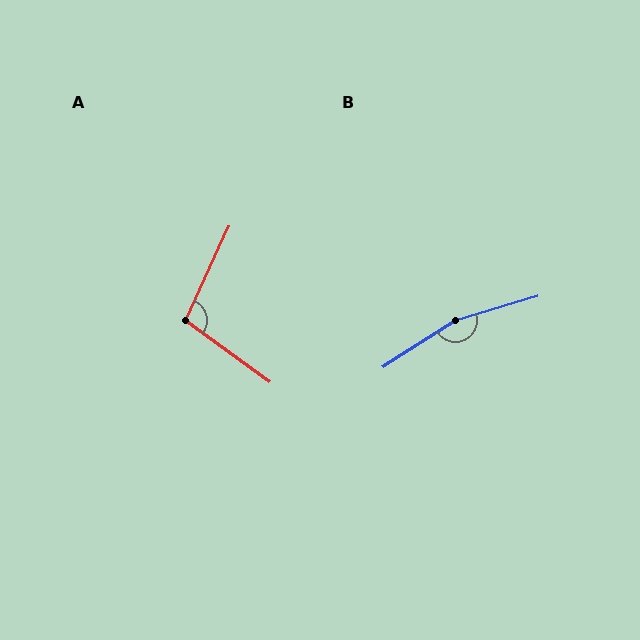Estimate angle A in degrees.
Approximately 102 degrees.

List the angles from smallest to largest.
A (102°), B (164°).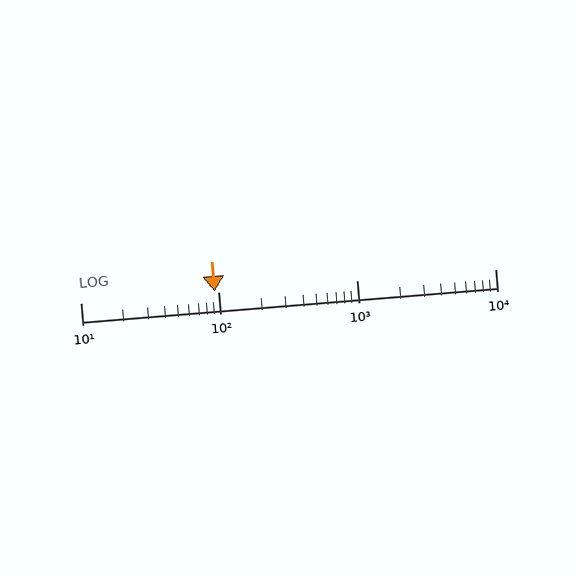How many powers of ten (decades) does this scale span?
The scale spans 3 decades, from 10 to 10000.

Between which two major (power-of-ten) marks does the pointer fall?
The pointer is between 10 and 100.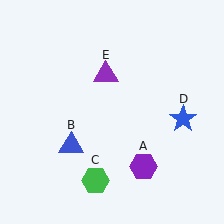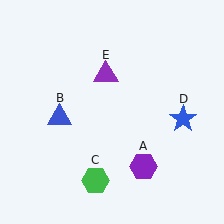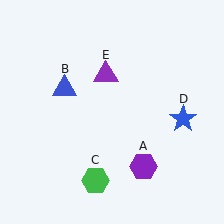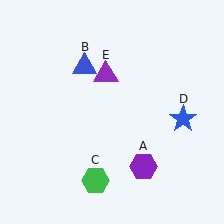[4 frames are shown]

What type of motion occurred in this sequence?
The blue triangle (object B) rotated clockwise around the center of the scene.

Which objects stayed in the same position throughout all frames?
Purple hexagon (object A) and green hexagon (object C) and blue star (object D) and purple triangle (object E) remained stationary.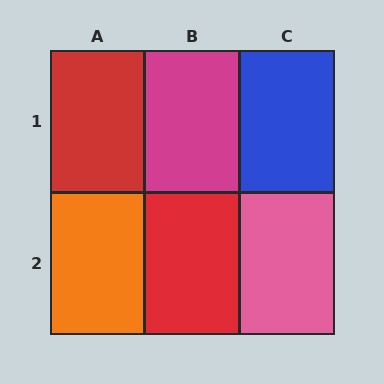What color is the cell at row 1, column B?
Magenta.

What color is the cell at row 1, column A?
Red.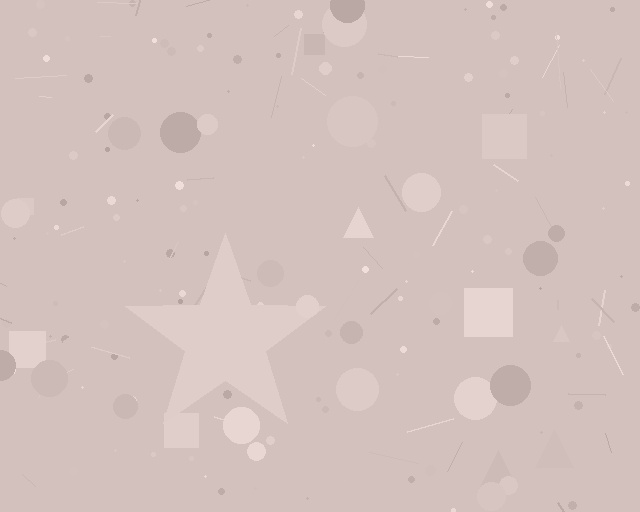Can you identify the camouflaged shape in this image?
The camouflaged shape is a star.